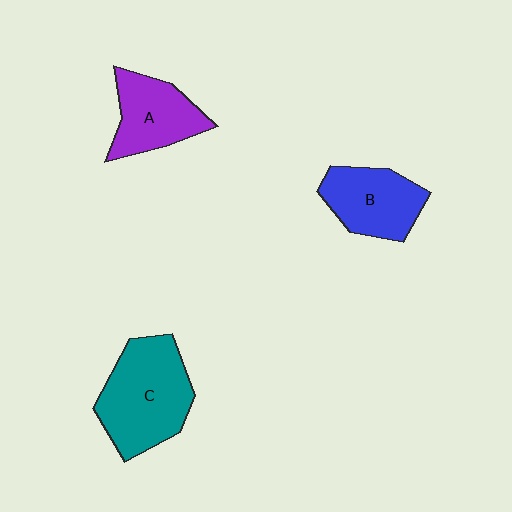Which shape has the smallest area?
Shape A (purple).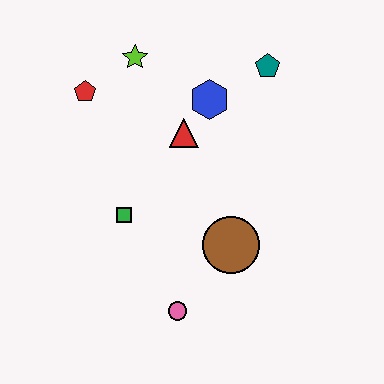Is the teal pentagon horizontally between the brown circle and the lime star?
No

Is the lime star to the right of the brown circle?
No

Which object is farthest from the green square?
The teal pentagon is farthest from the green square.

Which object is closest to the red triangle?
The blue hexagon is closest to the red triangle.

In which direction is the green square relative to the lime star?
The green square is below the lime star.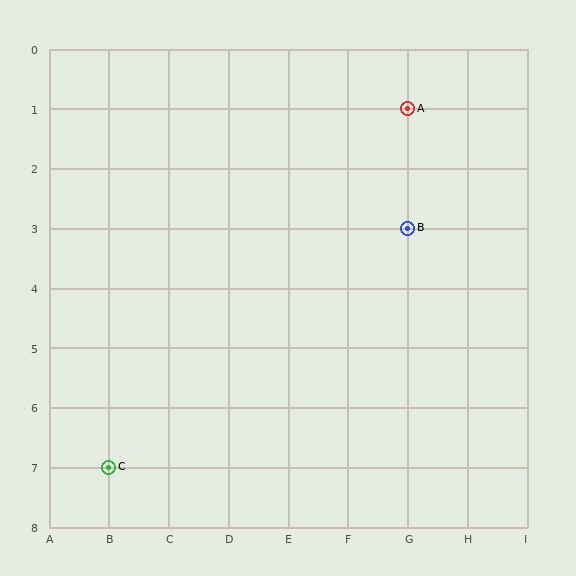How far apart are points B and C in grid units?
Points B and C are 5 columns and 4 rows apart (about 6.4 grid units diagonally).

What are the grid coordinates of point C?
Point C is at grid coordinates (B, 7).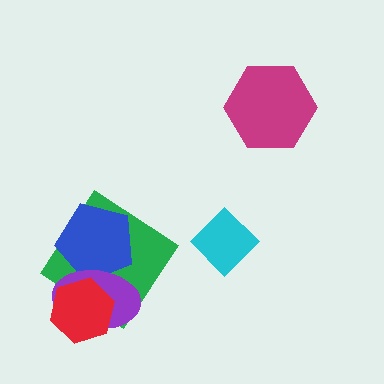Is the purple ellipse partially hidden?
Yes, it is partially covered by another shape.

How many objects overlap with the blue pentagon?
2 objects overlap with the blue pentagon.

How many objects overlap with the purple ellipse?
3 objects overlap with the purple ellipse.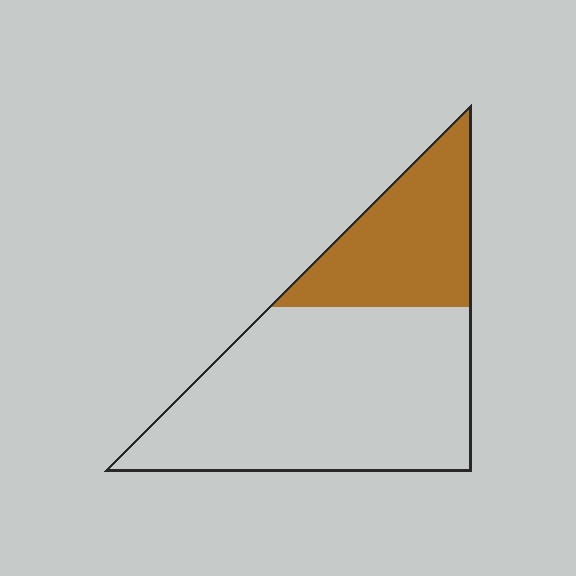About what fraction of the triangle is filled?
About one third (1/3).